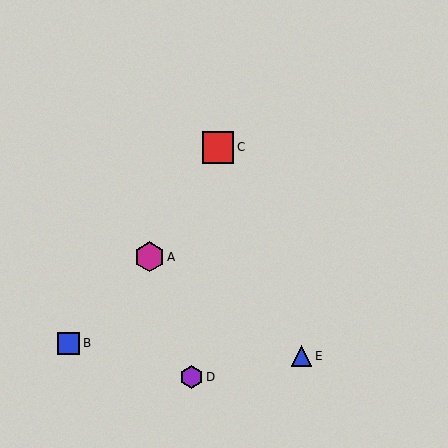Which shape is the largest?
The red square (labeled C) is the largest.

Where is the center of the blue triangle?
The center of the blue triangle is at (302, 356).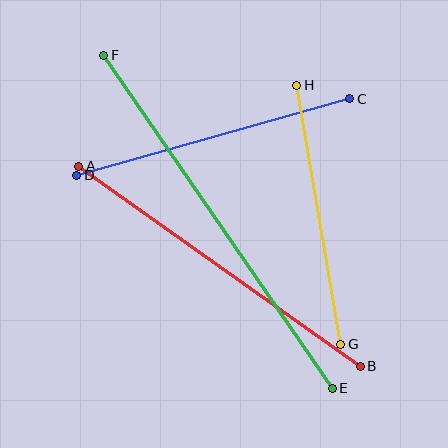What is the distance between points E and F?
The distance is approximately 404 pixels.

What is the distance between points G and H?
The distance is approximately 263 pixels.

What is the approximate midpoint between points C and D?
The midpoint is at approximately (213, 137) pixels.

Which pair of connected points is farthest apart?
Points E and F are farthest apart.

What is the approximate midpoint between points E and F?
The midpoint is at approximately (218, 222) pixels.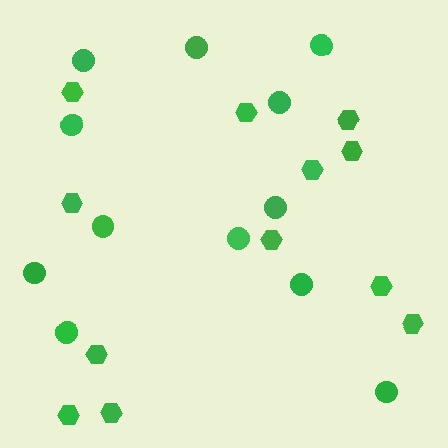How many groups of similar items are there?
There are 2 groups: one group of circles (12) and one group of hexagons (12).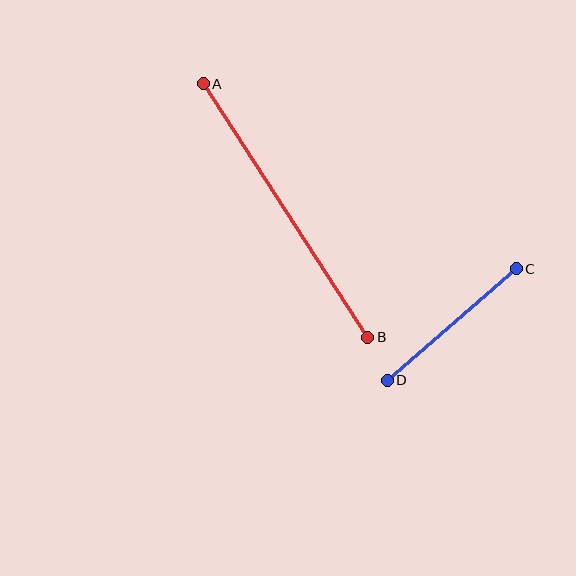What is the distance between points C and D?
The distance is approximately 170 pixels.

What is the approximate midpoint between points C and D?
The midpoint is at approximately (452, 325) pixels.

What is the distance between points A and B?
The distance is approximately 302 pixels.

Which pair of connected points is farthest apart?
Points A and B are farthest apart.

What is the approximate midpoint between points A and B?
The midpoint is at approximately (285, 210) pixels.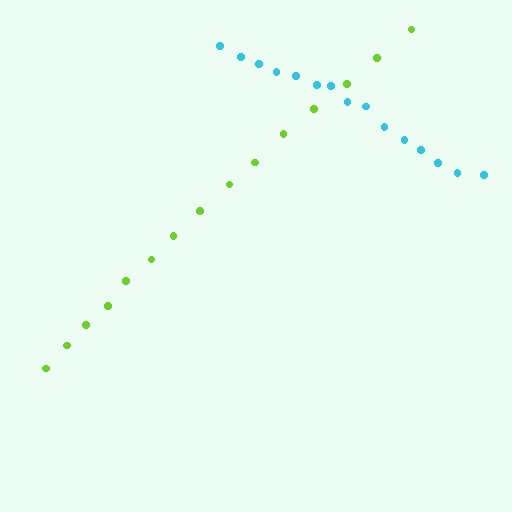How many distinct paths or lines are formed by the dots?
There are 2 distinct paths.